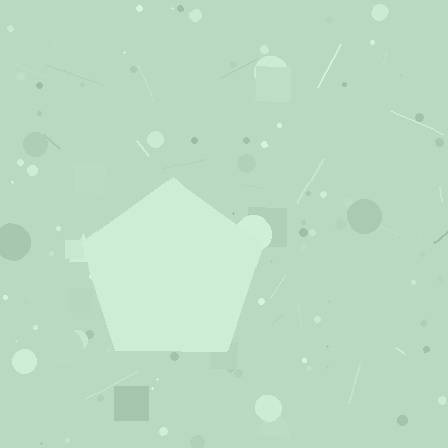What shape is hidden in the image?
A pentagon is hidden in the image.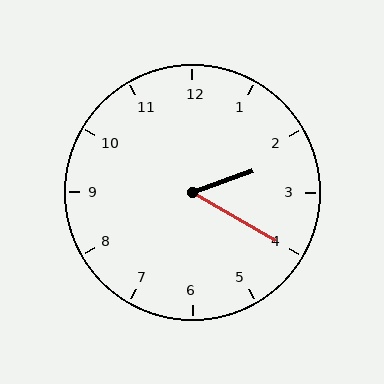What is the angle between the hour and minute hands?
Approximately 50 degrees.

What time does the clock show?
2:20.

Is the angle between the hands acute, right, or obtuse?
It is acute.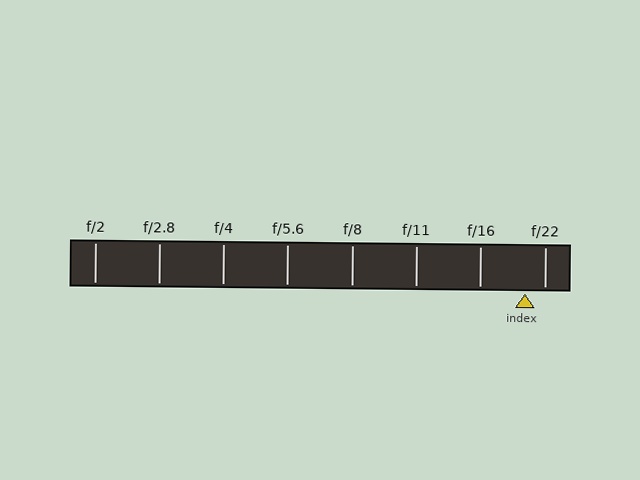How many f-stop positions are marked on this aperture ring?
There are 8 f-stop positions marked.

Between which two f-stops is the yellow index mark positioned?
The index mark is between f/16 and f/22.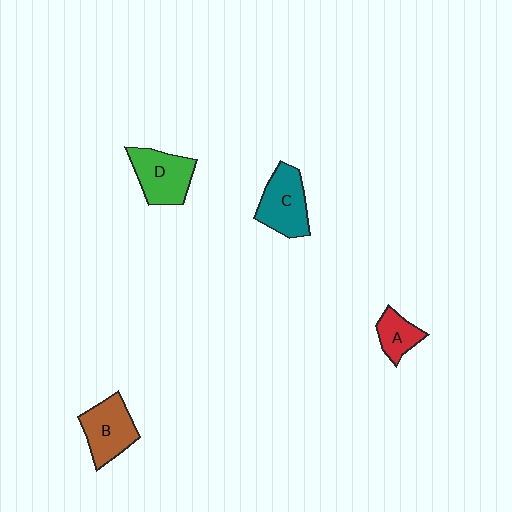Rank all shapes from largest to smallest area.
From largest to smallest: C (teal), D (green), B (brown), A (red).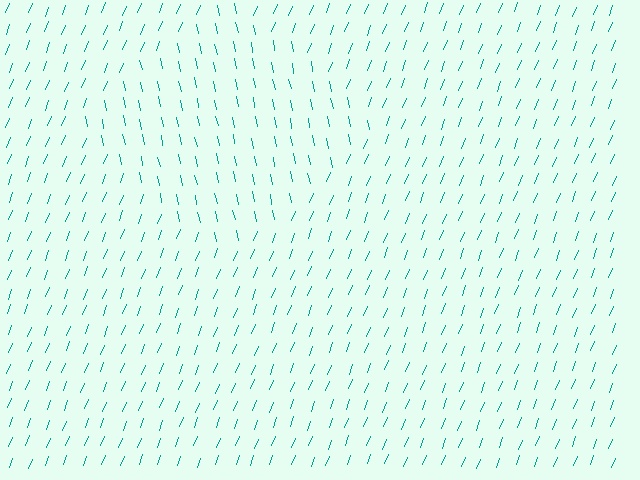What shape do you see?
I see a diamond.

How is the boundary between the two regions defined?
The boundary is defined purely by a change in line orientation (approximately 33 degrees difference). All lines are the same color and thickness.